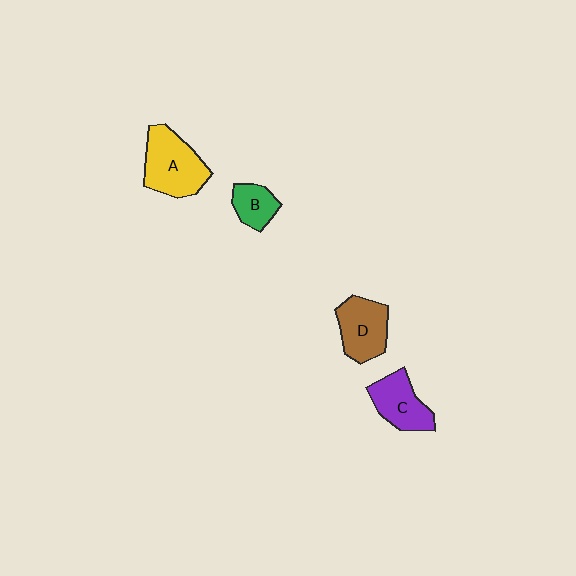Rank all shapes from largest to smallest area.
From largest to smallest: A (yellow), D (brown), C (purple), B (green).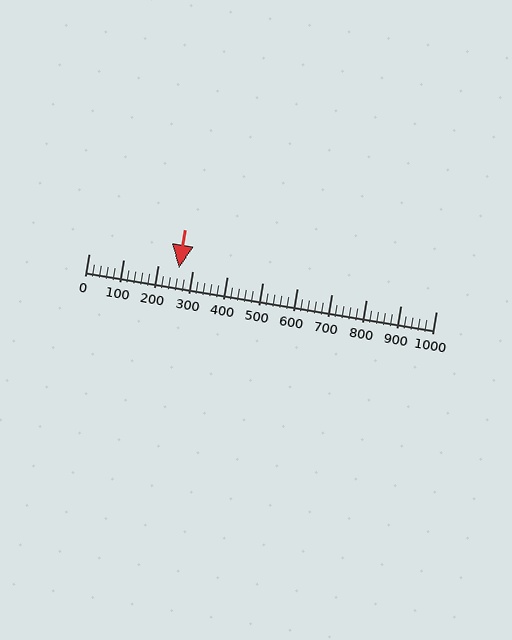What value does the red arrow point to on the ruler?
The red arrow points to approximately 260.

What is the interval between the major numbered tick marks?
The major tick marks are spaced 100 units apart.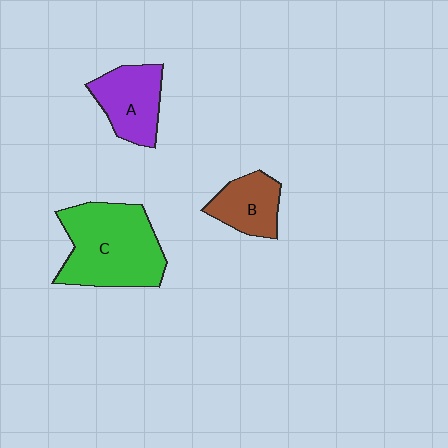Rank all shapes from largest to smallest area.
From largest to smallest: C (green), A (purple), B (brown).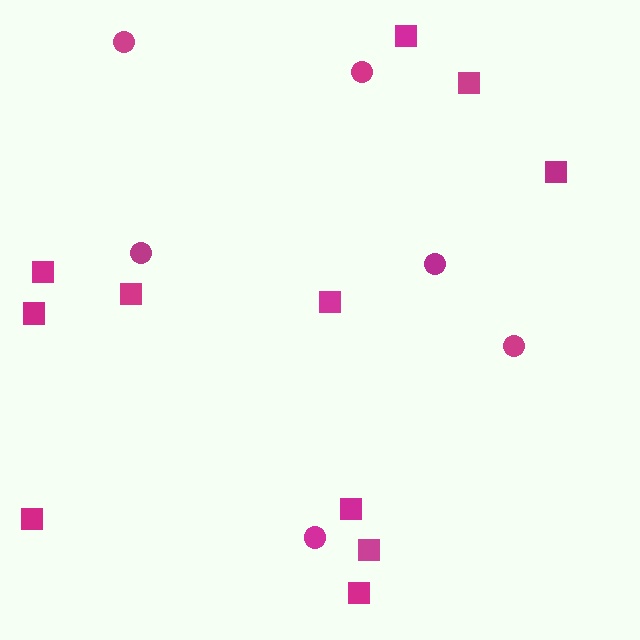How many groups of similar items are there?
There are 2 groups: one group of squares (11) and one group of circles (6).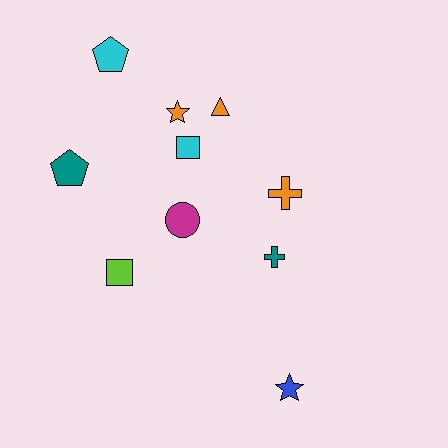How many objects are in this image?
There are 10 objects.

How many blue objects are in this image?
There is 1 blue object.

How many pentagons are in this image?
There are 2 pentagons.